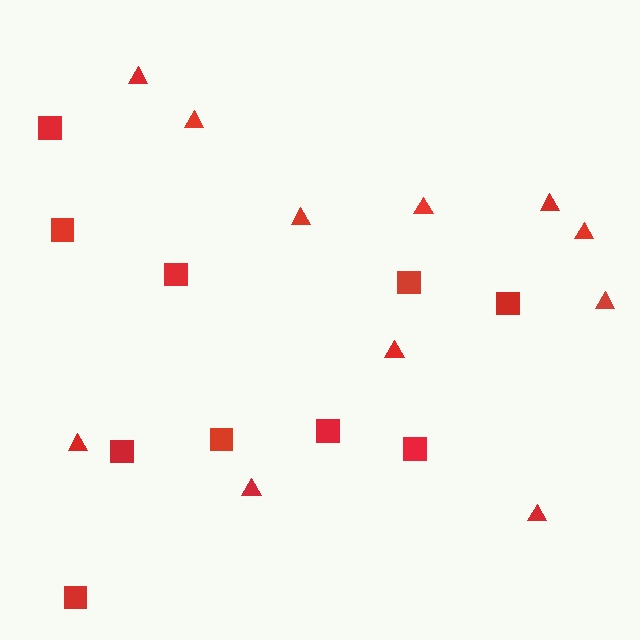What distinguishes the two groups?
There are 2 groups: one group of triangles (11) and one group of squares (10).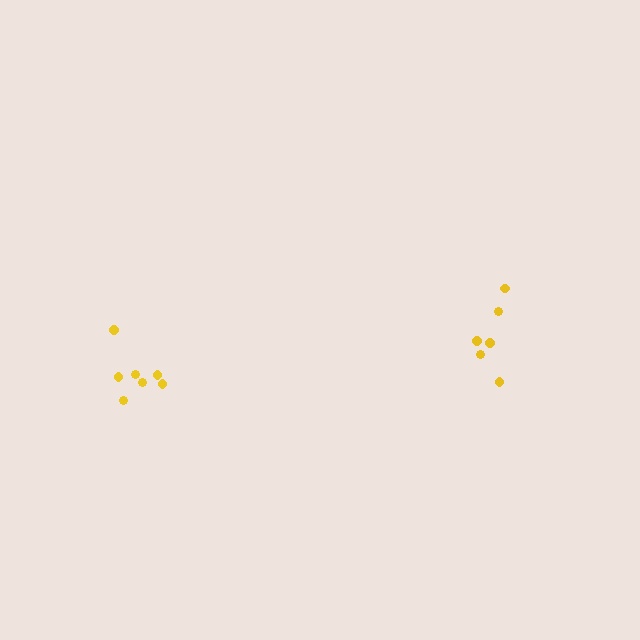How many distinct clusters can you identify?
There are 2 distinct clusters.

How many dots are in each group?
Group 1: 7 dots, Group 2: 6 dots (13 total).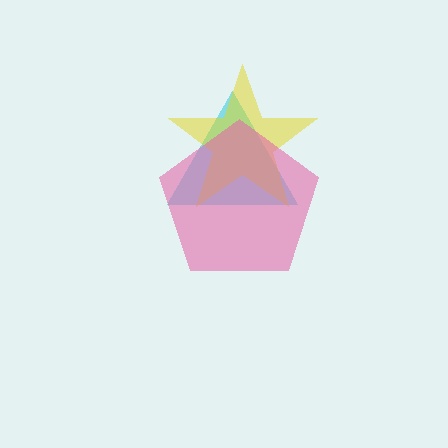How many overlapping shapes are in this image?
There are 3 overlapping shapes in the image.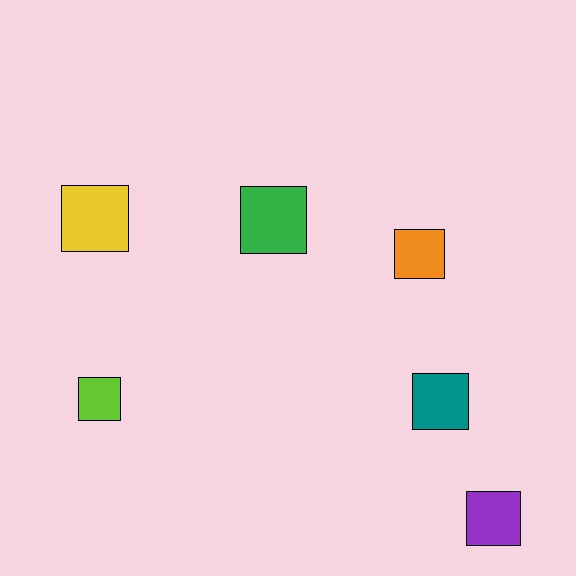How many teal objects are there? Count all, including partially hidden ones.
There is 1 teal object.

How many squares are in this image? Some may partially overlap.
There are 6 squares.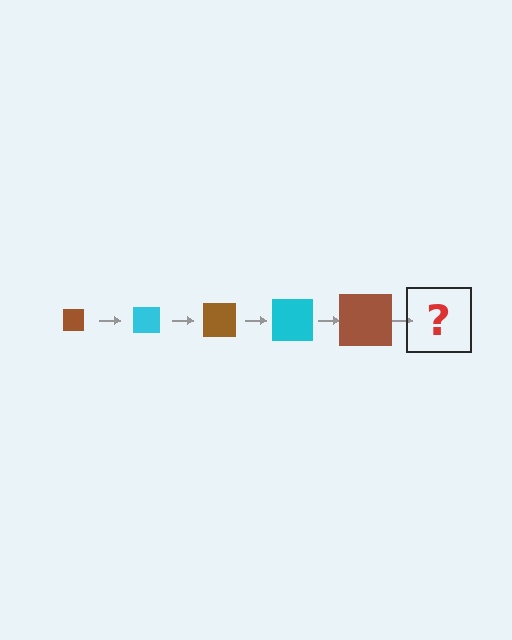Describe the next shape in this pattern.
It should be a cyan square, larger than the previous one.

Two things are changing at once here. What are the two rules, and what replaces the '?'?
The two rules are that the square grows larger each step and the color cycles through brown and cyan. The '?' should be a cyan square, larger than the previous one.